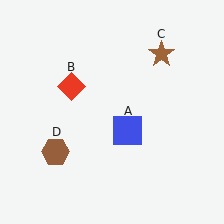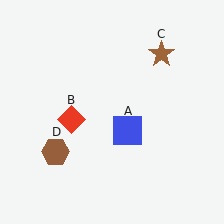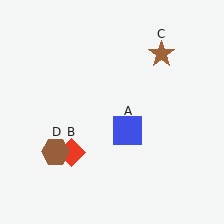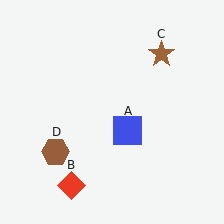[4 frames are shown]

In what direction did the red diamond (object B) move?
The red diamond (object B) moved down.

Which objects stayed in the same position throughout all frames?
Blue square (object A) and brown star (object C) and brown hexagon (object D) remained stationary.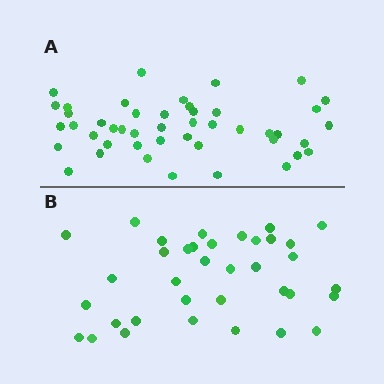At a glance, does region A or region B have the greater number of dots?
Region A (the top region) has more dots.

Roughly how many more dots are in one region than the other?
Region A has roughly 10 or so more dots than region B.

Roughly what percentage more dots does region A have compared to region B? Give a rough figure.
About 30% more.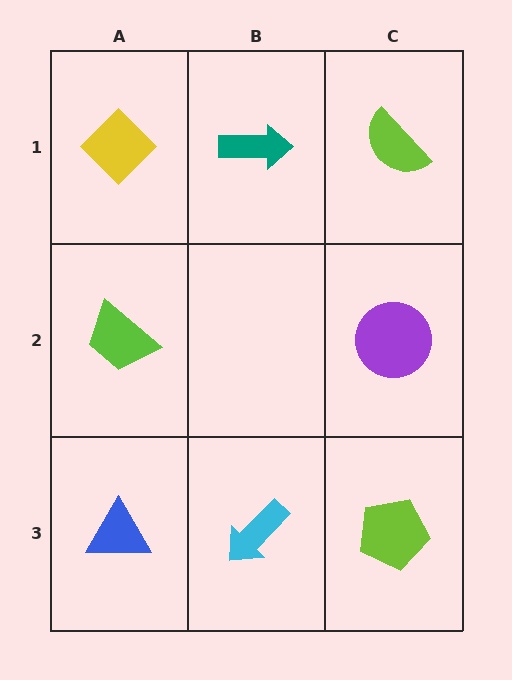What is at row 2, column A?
A lime trapezoid.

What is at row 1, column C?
A lime semicircle.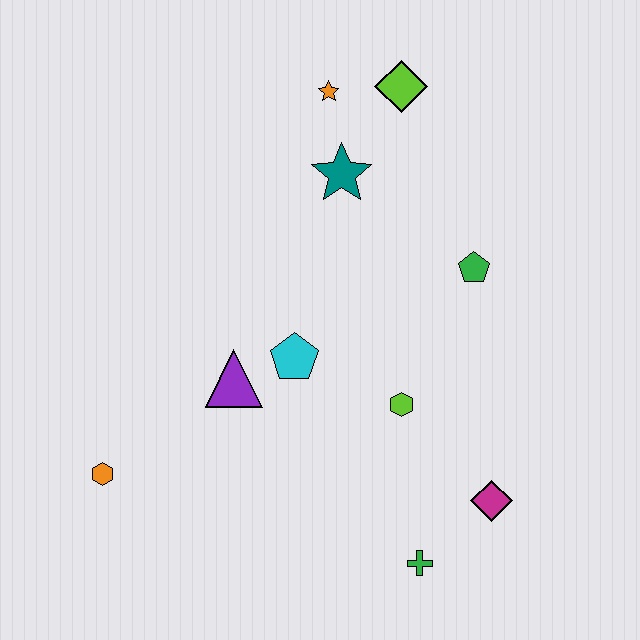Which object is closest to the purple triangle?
The cyan pentagon is closest to the purple triangle.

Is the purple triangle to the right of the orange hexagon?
Yes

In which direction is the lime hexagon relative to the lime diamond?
The lime hexagon is below the lime diamond.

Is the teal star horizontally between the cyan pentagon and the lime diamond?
Yes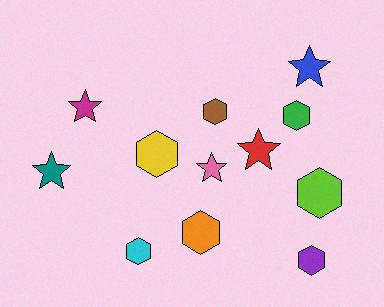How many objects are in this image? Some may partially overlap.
There are 12 objects.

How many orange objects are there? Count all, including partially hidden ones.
There is 1 orange object.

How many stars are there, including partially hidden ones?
There are 5 stars.